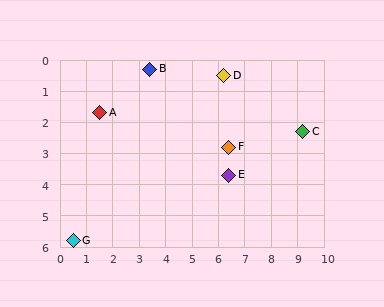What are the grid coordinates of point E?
Point E is at approximately (6.4, 3.7).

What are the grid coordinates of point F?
Point F is at approximately (6.4, 2.8).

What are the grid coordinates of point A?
Point A is at approximately (1.5, 1.7).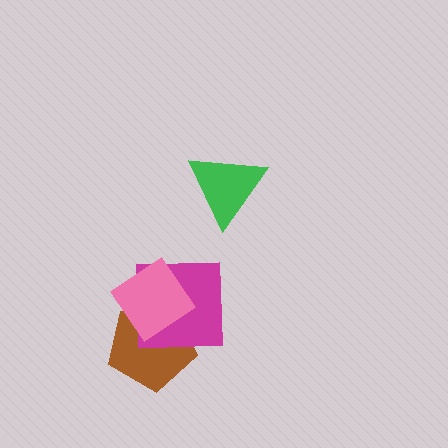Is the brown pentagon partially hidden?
Yes, it is partially covered by another shape.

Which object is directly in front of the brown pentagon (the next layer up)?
The magenta square is directly in front of the brown pentagon.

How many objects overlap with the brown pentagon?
2 objects overlap with the brown pentagon.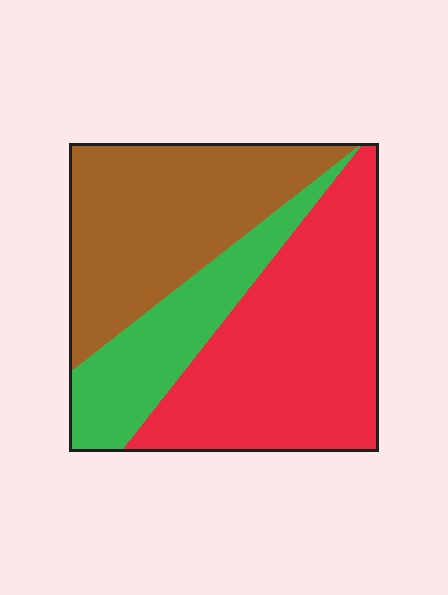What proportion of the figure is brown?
Brown covers around 35% of the figure.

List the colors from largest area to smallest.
From largest to smallest: red, brown, green.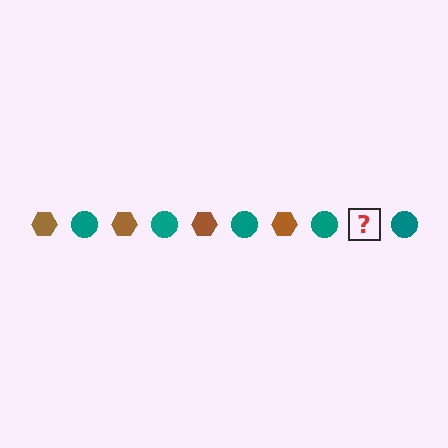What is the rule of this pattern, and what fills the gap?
The rule is that the pattern alternates between brown hexagon and teal circle. The gap should be filled with a brown hexagon.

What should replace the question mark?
The question mark should be replaced with a brown hexagon.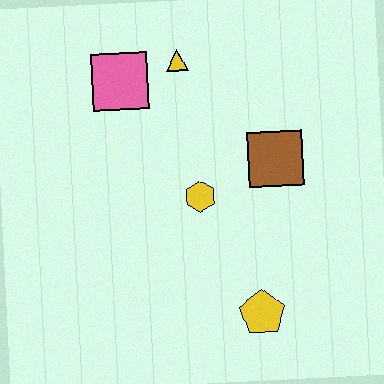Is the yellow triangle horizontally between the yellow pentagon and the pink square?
Yes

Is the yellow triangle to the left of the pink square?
No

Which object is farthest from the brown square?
The pink square is farthest from the brown square.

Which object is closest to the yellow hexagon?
The brown square is closest to the yellow hexagon.